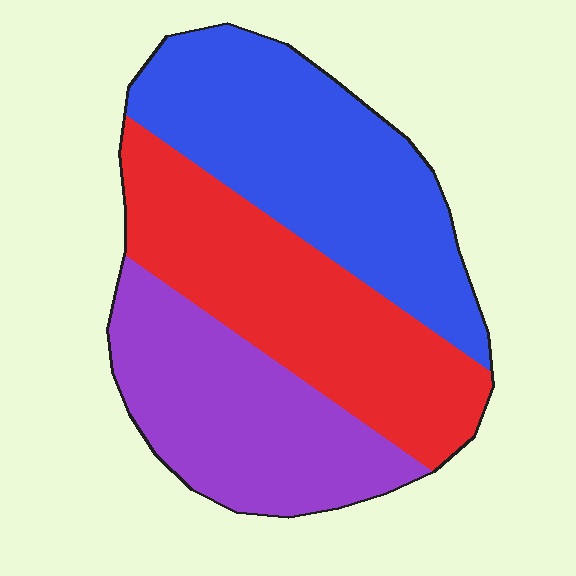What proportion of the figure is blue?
Blue covers about 35% of the figure.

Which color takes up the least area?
Purple, at roughly 30%.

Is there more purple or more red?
Red.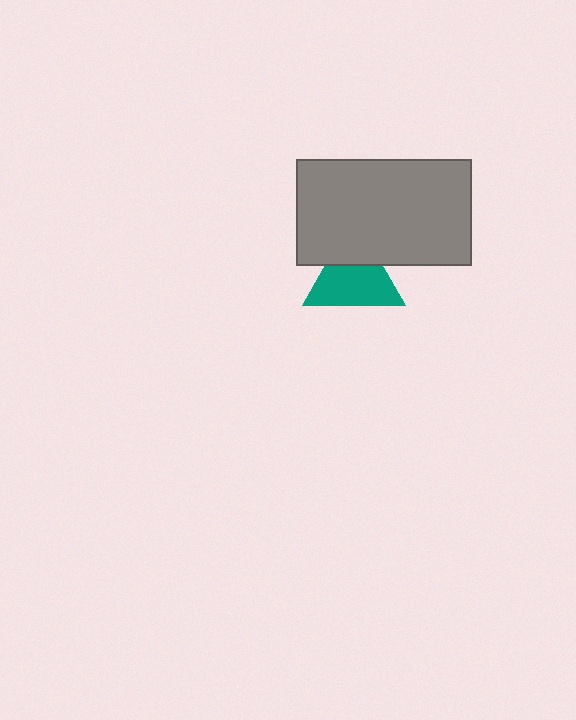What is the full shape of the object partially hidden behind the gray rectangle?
The partially hidden object is a teal triangle.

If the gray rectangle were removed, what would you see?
You would see the complete teal triangle.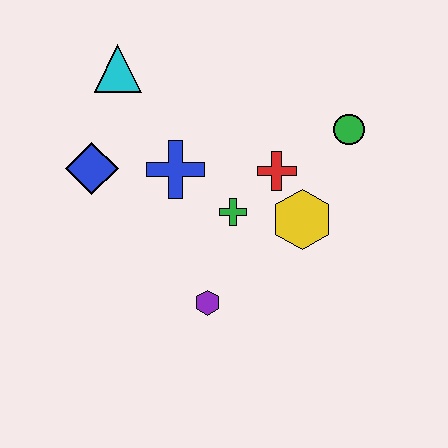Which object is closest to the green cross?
The red cross is closest to the green cross.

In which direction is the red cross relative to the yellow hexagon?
The red cross is above the yellow hexagon.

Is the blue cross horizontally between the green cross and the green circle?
No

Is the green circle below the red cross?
No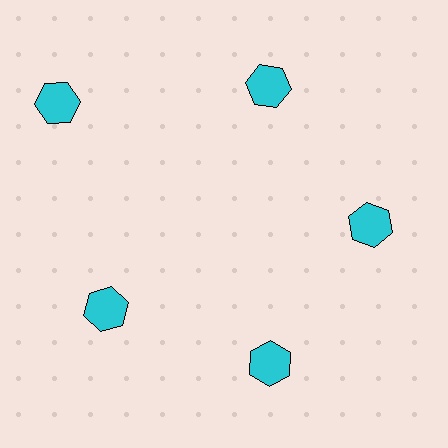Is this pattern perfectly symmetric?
No. The 5 cyan hexagons are arranged in a ring, but one element near the 10 o'clock position is pushed outward from the center, breaking the 5-fold rotational symmetry.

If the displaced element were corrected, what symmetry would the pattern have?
It would have 5-fold rotational symmetry — the pattern would map onto itself every 72 degrees.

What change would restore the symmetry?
The symmetry would be restored by moving it inward, back onto the ring so that all 5 hexagons sit at equal angles and equal distance from the center.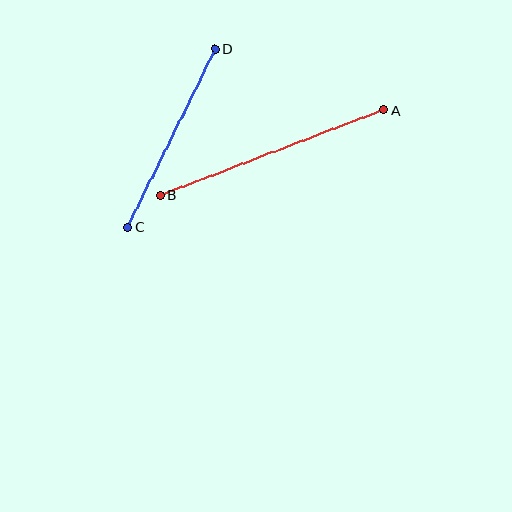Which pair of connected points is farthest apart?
Points A and B are farthest apart.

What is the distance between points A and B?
The distance is approximately 239 pixels.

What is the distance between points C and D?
The distance is approximately 199 pixels.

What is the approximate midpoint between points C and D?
The midpoint is at approximately (171, 138) pixels.